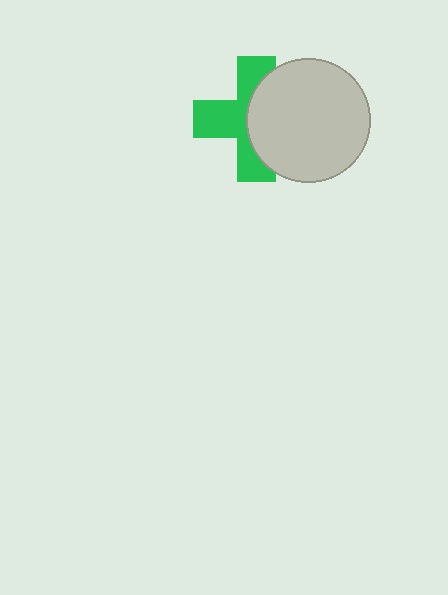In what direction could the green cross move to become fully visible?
The green cross could move left. That would shift it out from behind the light gray circle entirely.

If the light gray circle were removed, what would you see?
You would see the complete green cross.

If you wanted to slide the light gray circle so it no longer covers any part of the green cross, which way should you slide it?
Slide it right — that is the most direct way to separate the two shapes.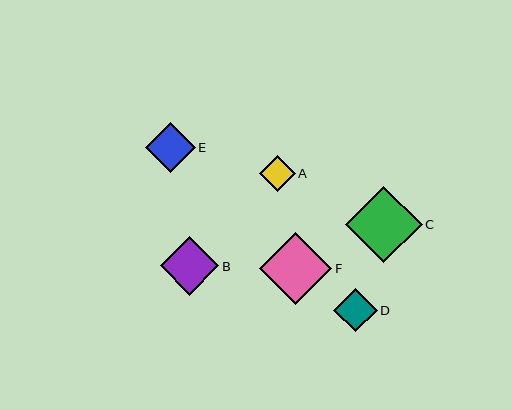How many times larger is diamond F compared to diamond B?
Diamond F is approximately 1.2 times the size of diamond B.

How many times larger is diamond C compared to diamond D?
Diamond C is approximately 1.8 times the size of diamond D.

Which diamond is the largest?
Diamond C is the largest with a size of approximately 77 pixels.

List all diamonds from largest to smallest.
From largest to smallest: C, F, B, E, D, A.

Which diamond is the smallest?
Diamond A is the smallest with a size of approximately 36 pixels.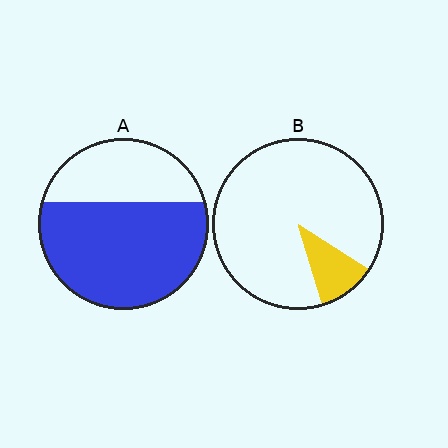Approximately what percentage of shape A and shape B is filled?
A is approximately 65% and B is approximately 10%.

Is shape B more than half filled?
No.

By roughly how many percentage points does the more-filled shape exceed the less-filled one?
By roughly 55 percentage points (A over B).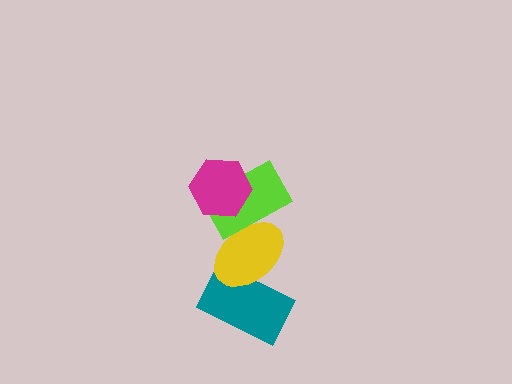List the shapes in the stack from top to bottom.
From top to bottom: the magenta hexagon, the lime rectangle, the yellow ellipse, the teal rectangle.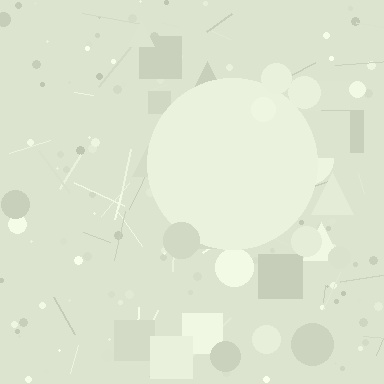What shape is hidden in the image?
A circle is hidden in the image.